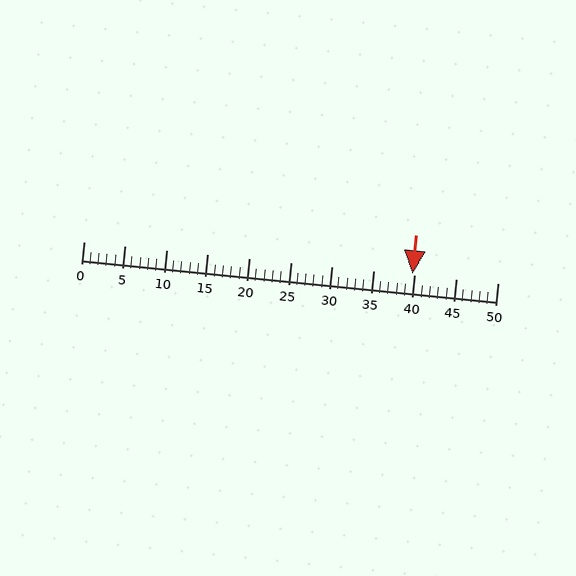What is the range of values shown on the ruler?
The ruler shows values from 0 to 50.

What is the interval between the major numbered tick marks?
The major tick marks are spaced 5 units apart.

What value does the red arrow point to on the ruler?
The red arrow points to approximately 40.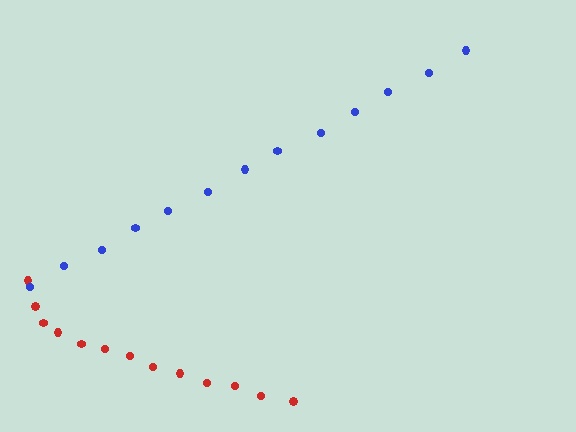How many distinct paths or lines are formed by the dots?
There are 2 distinct paths.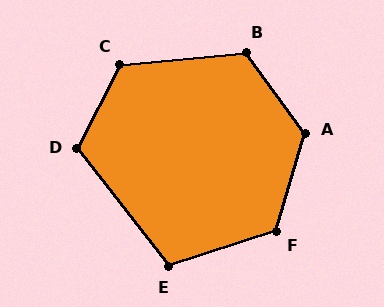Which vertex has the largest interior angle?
A, at approximately 128 degrees.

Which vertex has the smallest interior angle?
E, at approximately 110 degrees.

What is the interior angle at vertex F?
Approximately 124 degrees (obtuse).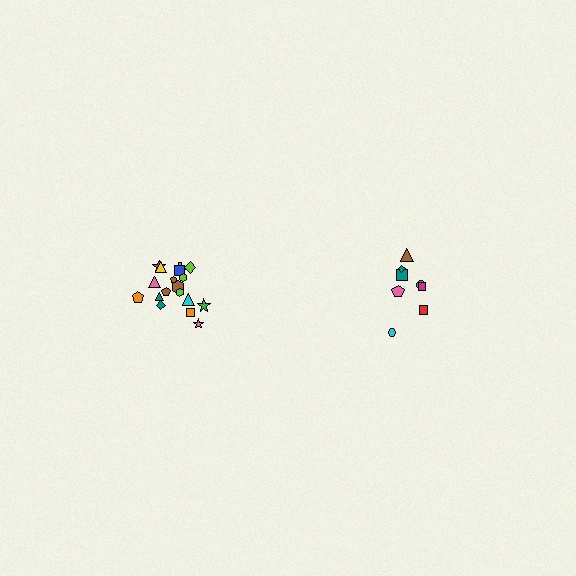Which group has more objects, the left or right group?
The left group.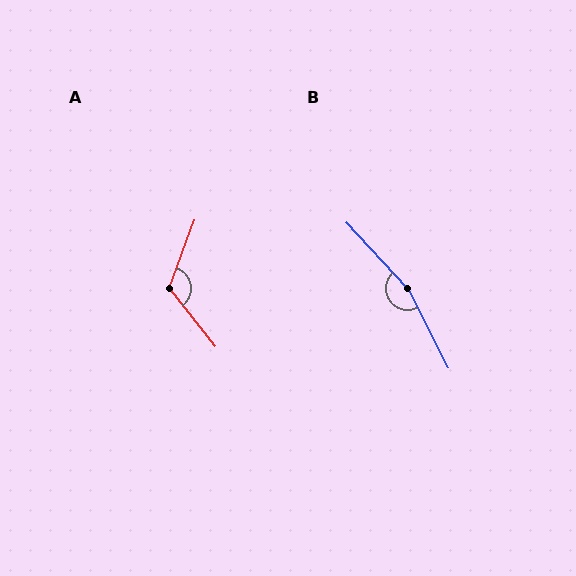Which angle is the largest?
B, at approximately 164 degrees.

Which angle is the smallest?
A, at approximately 121 degrees.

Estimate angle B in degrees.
Approximately 164 degrees.